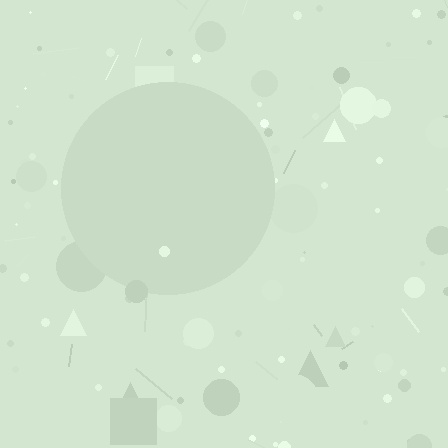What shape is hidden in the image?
A circle is hidden in the image.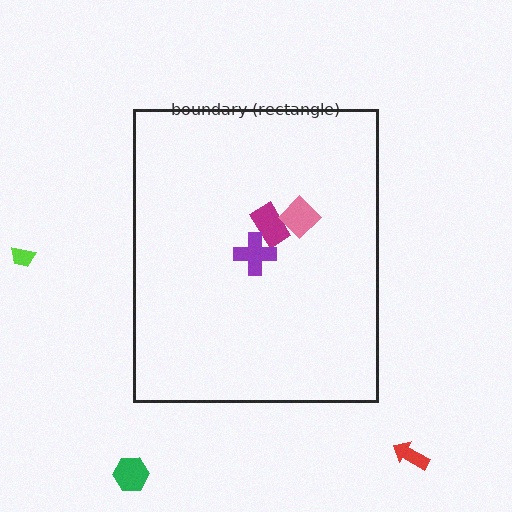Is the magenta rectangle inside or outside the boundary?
Inside.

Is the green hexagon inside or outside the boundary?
Outside.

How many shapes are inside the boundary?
3 inside, 3 outside.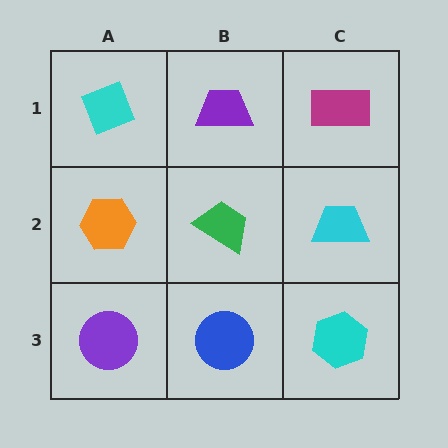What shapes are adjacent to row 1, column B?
A green trapezoid (row 2, column B), a cyan diamond (row 1, column A), a magenta rectangle (row 1, column C).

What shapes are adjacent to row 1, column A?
An orange hexagon (row 2, column A), a purple trapezoid (row 1, column B).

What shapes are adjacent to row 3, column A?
An orange hexagon (row 2, column A), a blue circle (row 3, column B).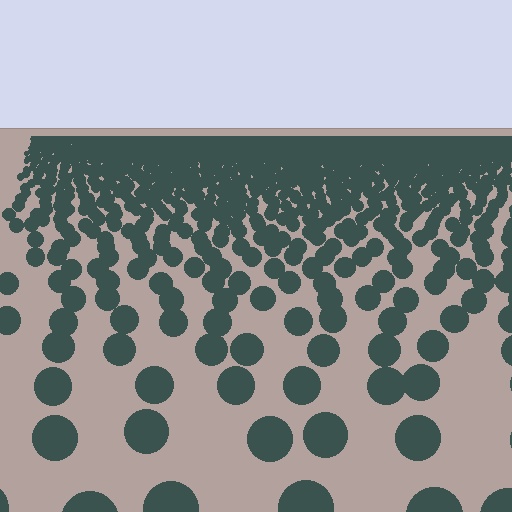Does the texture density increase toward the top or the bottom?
Density increases toward the top.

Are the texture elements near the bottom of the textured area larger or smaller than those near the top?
Larger. Near the bottom, elements are closer to the viewer and appear at a bigger on-screen size.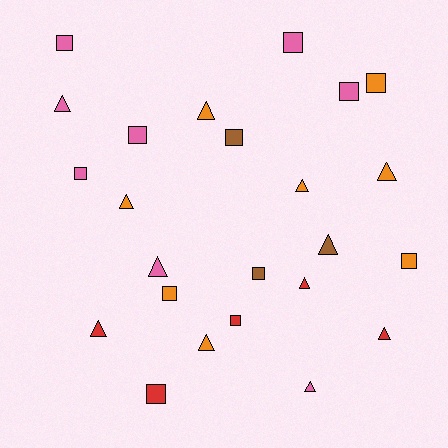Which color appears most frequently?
Orange, with 8 objects.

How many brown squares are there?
There are 2 brown squares.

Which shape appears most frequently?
Triangle, with 12 objects.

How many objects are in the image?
There are 24 objects.